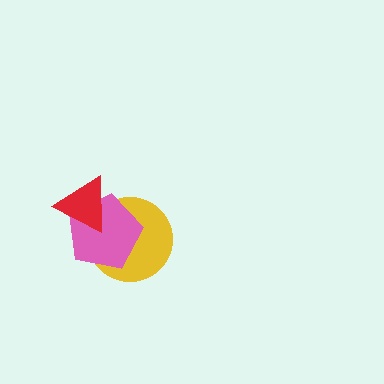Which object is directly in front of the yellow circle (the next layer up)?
The pink pentagon is directly in front of the yellow circle.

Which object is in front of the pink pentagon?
The red triangle is in front of the pink pentagon.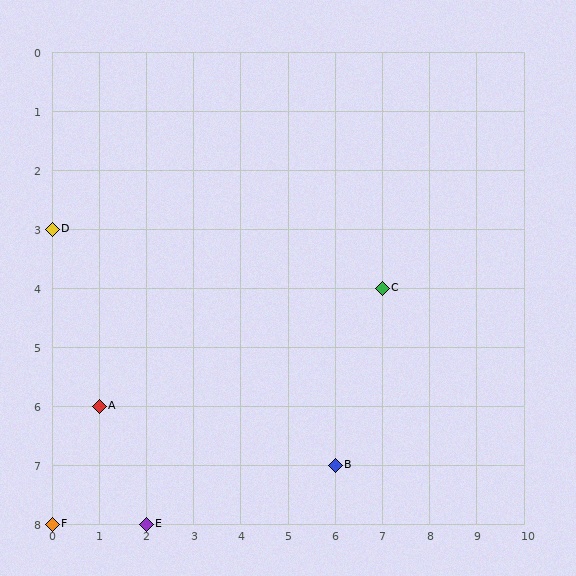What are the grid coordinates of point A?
Point A is at grid coordinates (1, 6).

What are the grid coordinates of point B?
Point B is at grid coordinates (6, 7).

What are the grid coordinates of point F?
Point F is at grid coordinates (0, 8).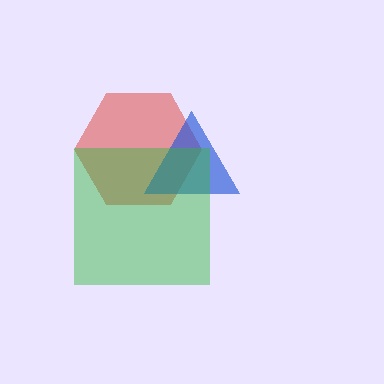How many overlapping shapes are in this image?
There are 3 overlapping shapes in the image.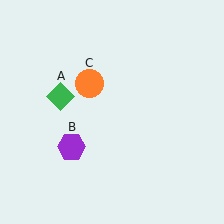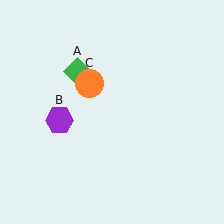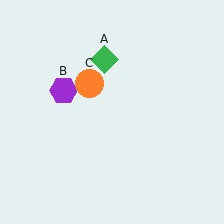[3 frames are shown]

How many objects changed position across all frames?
2 objects changed position: green diamond (object A), purple hexagon (object B).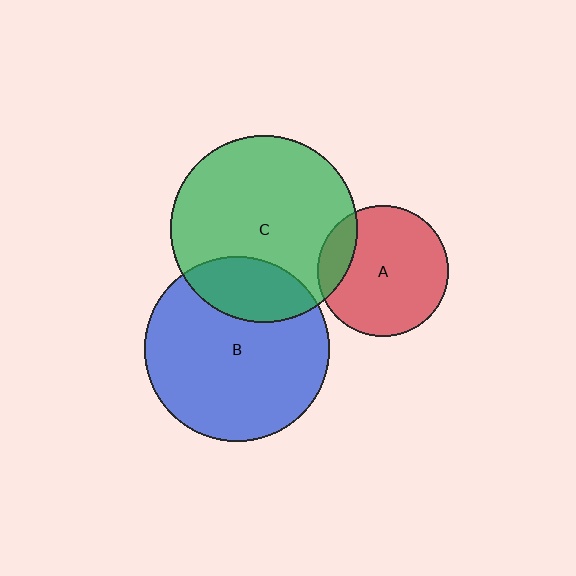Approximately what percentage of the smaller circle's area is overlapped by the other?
Approximately 15%.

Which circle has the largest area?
Circle C (green).